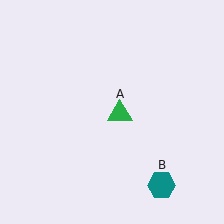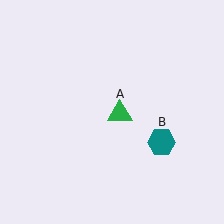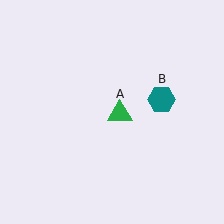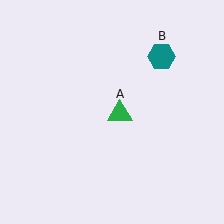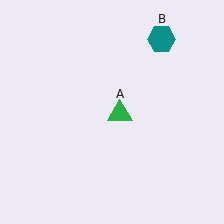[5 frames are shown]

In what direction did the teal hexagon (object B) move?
The teal hexagon (object B) moved up.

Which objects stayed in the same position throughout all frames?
Green triangle (object A) remained stationary.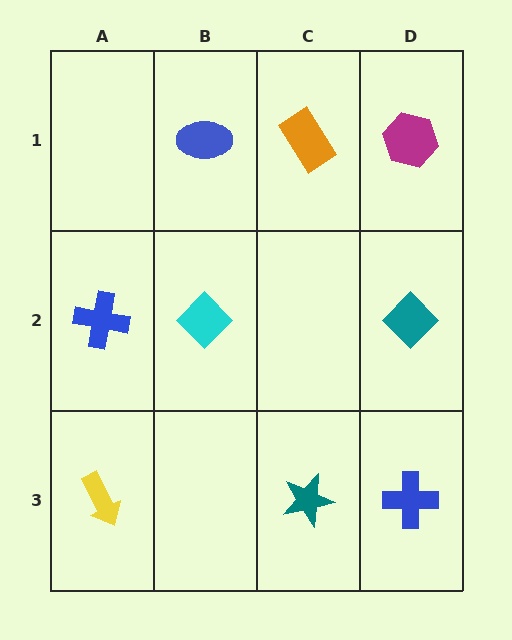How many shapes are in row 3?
3 shapes.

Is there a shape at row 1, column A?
No, that cell is empty.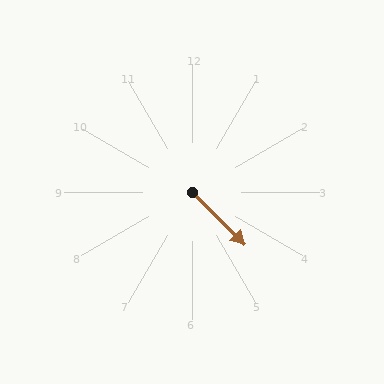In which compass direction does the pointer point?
Southeast.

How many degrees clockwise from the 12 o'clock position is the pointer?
Approximately 135 degrees.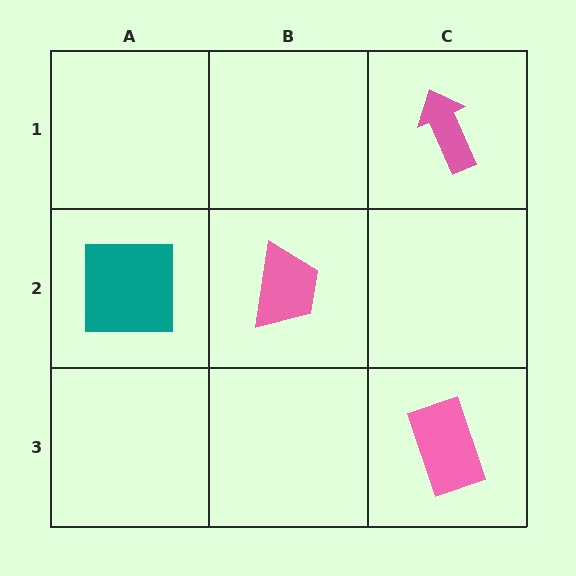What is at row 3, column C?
A pink rectangle.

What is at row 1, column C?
A pink arrow.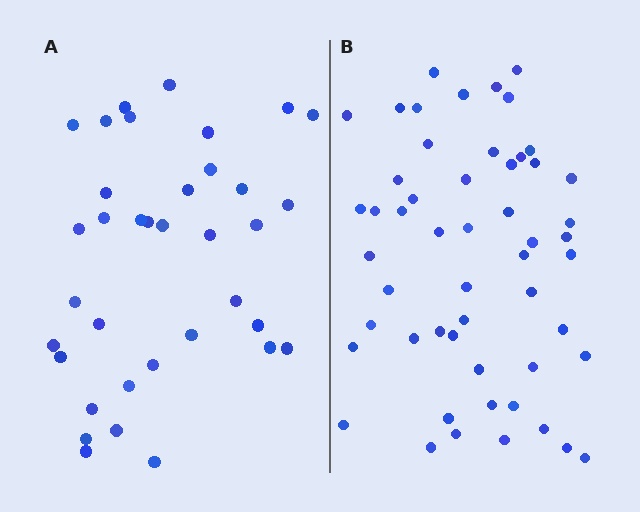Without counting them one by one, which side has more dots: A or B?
Region B (the right region) has more dots.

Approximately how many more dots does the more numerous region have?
Region B has approximately 15 more dots than region A.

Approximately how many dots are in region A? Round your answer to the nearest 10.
About 40 dots. (The exact count is 36, which rounds to 40.)